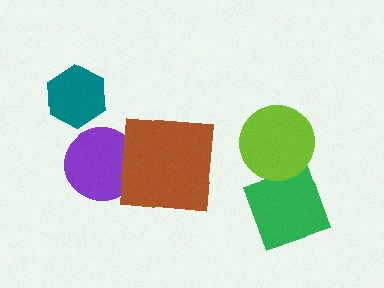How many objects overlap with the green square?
0 objects overlap with the green square.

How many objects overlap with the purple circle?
1 object overlaps with the purple circle.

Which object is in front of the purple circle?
The brown square is in front of the purple circle.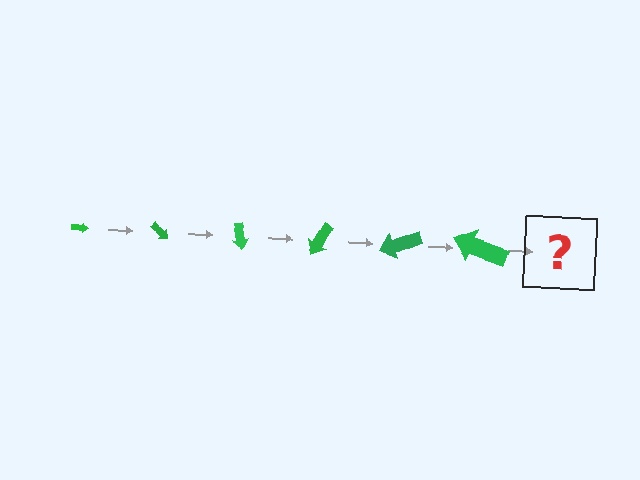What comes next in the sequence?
The next element should be an arrow, larger than the previous one and rotated 240 degrees from the start.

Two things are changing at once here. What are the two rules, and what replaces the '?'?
The two rules are that the arrow grows larger each step and it rotates 40 degrees each step. The '?' should be an arrow, larger than the previous one and rotated 240 degrees from the start.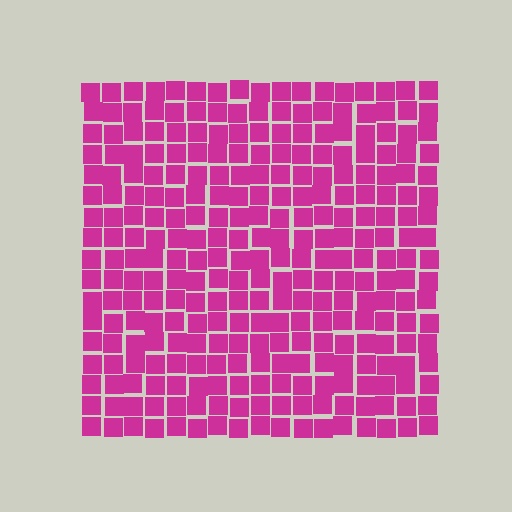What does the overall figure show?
The overall figure shows a square.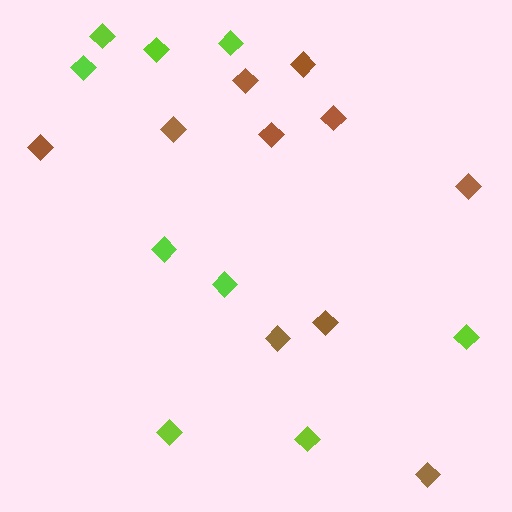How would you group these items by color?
There are 2 groups: one group of brown diamonds (10) and one group of lime diamonds (9).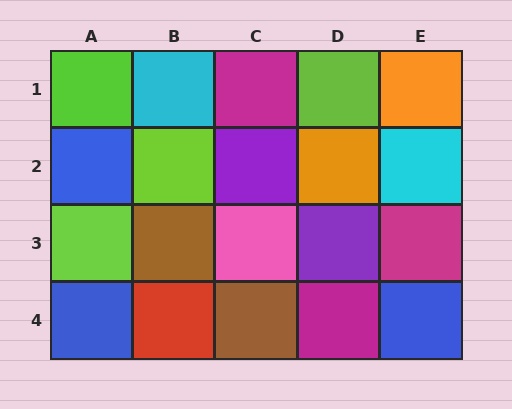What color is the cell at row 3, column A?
Lime.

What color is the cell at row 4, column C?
Brown.